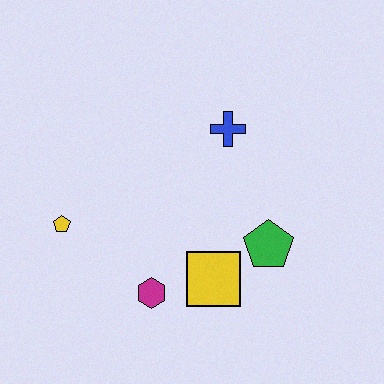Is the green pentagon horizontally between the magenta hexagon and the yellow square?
No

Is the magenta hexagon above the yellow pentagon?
No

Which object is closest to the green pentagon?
The yellow square is closest to the green pentagon.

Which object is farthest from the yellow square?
The yellow pentagon is farthest from the yellow square.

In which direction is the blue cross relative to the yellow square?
The blue cross is above the yellow square.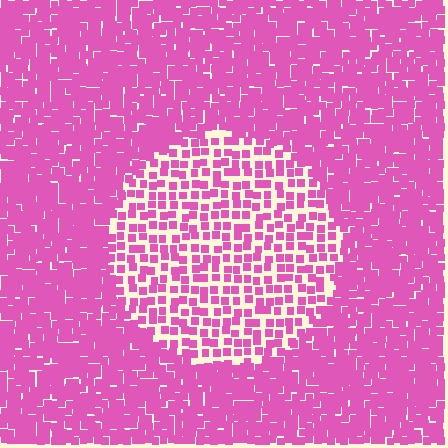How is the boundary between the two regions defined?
The boundary is defined by a change in element density (approximately 2.1x ratio). All elements are the same color, size, and shape.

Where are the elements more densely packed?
The elements are more densely packed outside the circle boundary.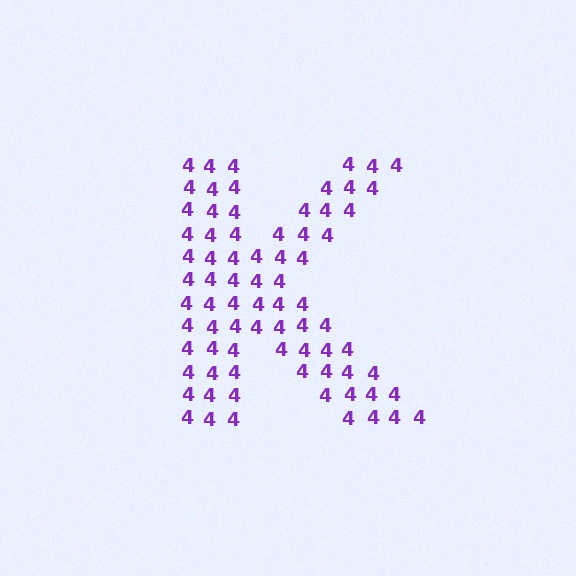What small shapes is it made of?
It is made of small digit 4's.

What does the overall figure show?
The overall figure shows the letter K.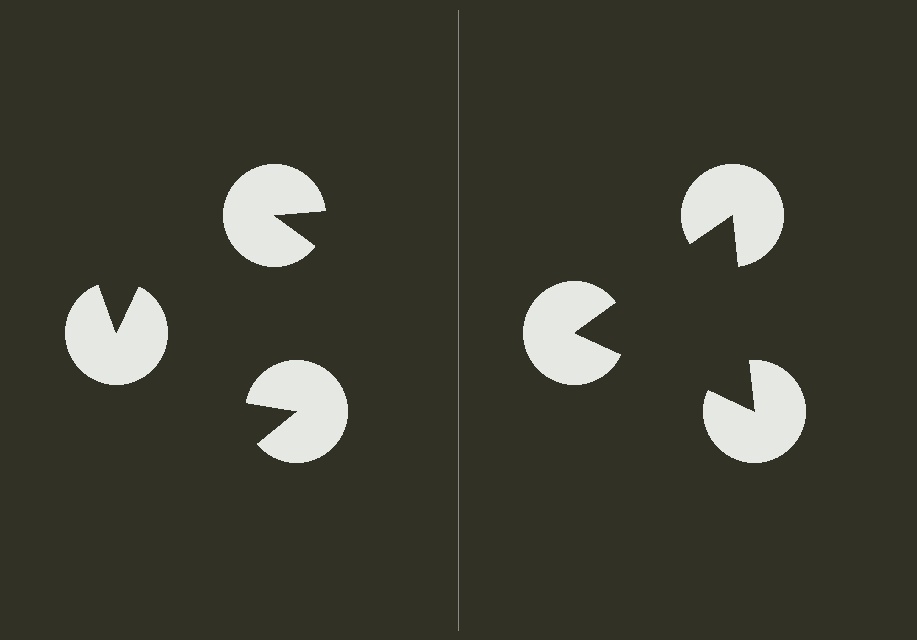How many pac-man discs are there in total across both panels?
6 — 3 on each side.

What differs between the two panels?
The pac-man discs are positioned identically on both sides; only the wedge orientations differ. On the right they align to a triangle; on the left they are misaligned.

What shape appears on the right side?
An illusory triangle.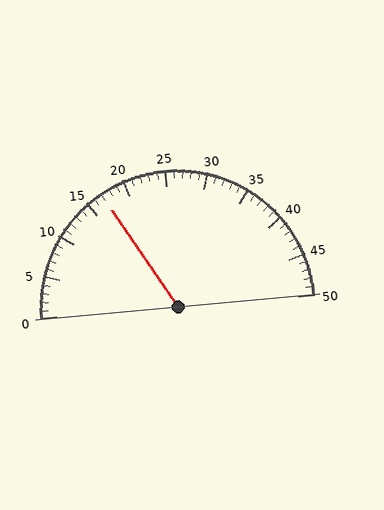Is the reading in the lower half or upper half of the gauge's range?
The reading is in the lower half of the range (0 to 50).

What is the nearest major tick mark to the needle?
The nearest major tick mark is 15.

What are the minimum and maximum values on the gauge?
The gauge ranges from 0 to 50.